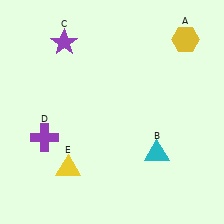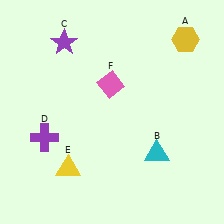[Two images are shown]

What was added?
A pink diamond (F) was added in Image 2.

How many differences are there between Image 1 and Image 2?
There is 1 difference between the two images.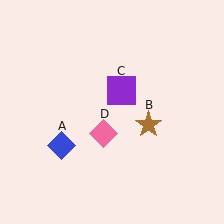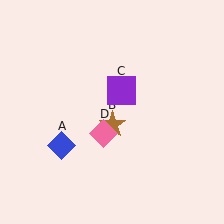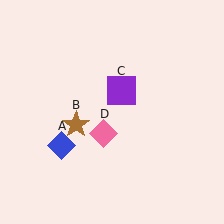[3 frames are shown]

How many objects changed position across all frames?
1 object changed position: brown star (object B).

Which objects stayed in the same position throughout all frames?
Blue diamond (object A) and purple square (object C) and pink diamond (object D) remained stationary.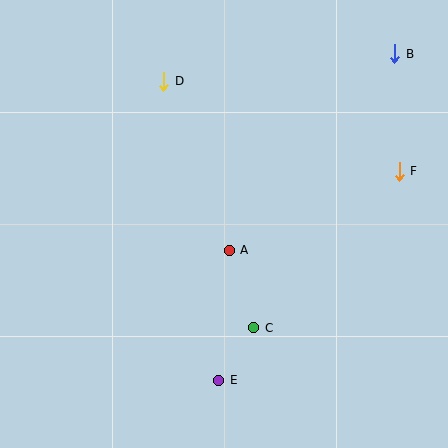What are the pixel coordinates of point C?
Point C is at (254, 328).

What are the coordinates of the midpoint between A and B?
The midpoint between A and B is at (312, 152).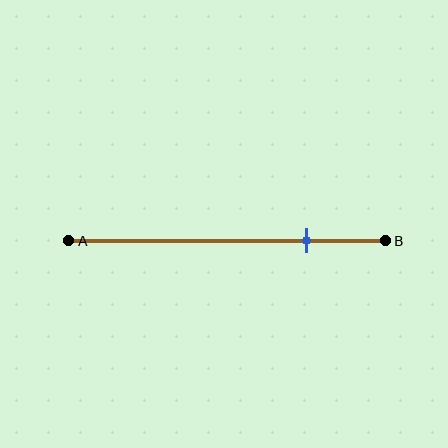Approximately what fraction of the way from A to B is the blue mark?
The blue mark is approximately 75% of the way from A to B.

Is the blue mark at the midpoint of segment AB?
No, the mark is at about 75% from A, not at the 50% midpoint.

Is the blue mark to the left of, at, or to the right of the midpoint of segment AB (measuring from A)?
The blue mark is to the right of the midpoint of segment AB.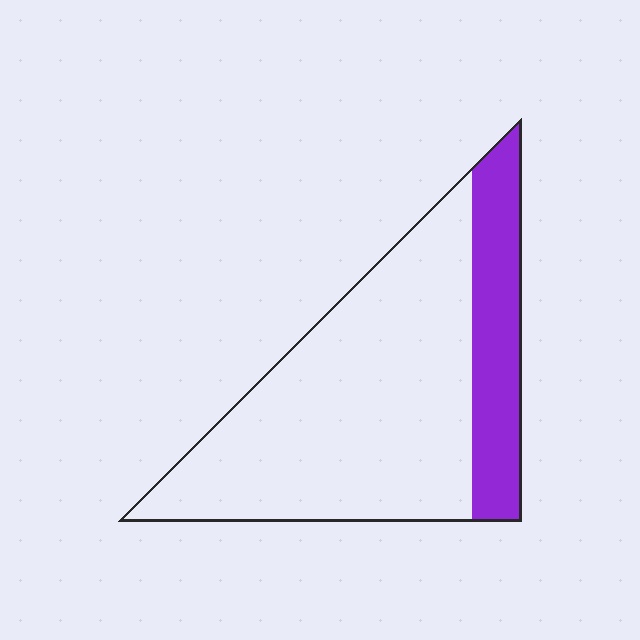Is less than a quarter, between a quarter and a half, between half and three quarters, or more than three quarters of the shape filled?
Less than a quarter.